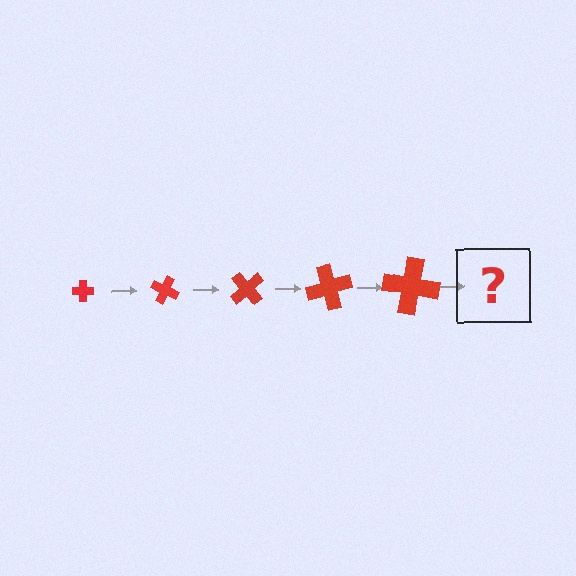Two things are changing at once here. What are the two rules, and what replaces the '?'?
The two rules are that the cross grows larger each step and it rotates 25 degrees each step. The '?' should be a cross, larger than the previous one and rotated 125 degrees from the start.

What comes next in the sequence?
The next element should be a cross, larger than the previous one and rotated 125 degrees from the start.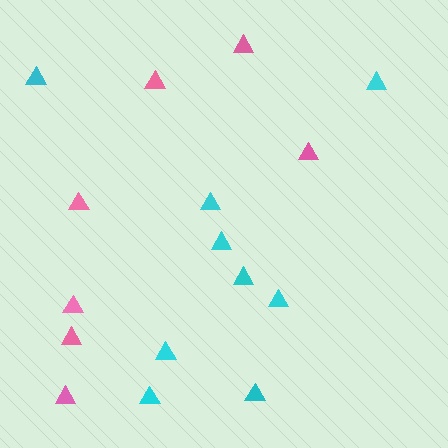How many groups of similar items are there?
There are 2 groups: one group of cyan triangles (9) and one group of pink triangles (7).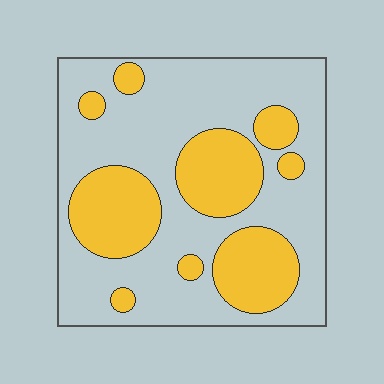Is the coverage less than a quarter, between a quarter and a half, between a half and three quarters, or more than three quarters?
Between a quarter and a half.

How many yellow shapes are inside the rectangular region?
9.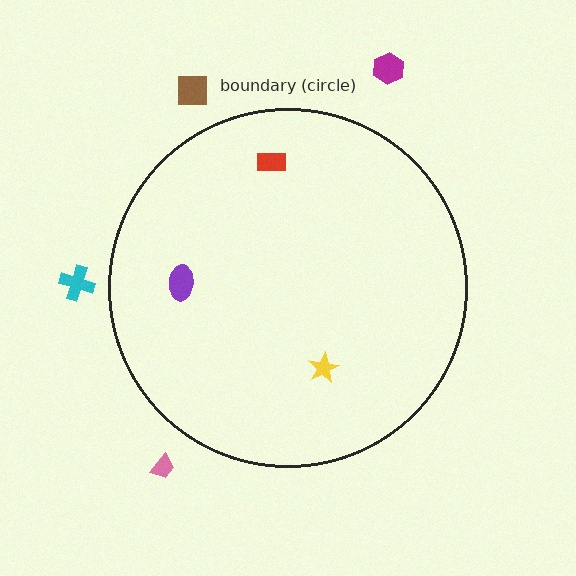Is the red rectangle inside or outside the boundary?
Inside.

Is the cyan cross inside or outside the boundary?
Outside.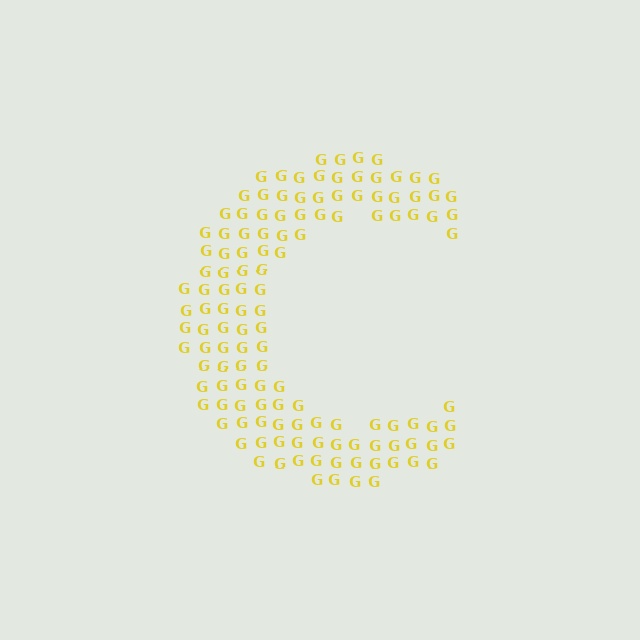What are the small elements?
The small elements are letter G's.